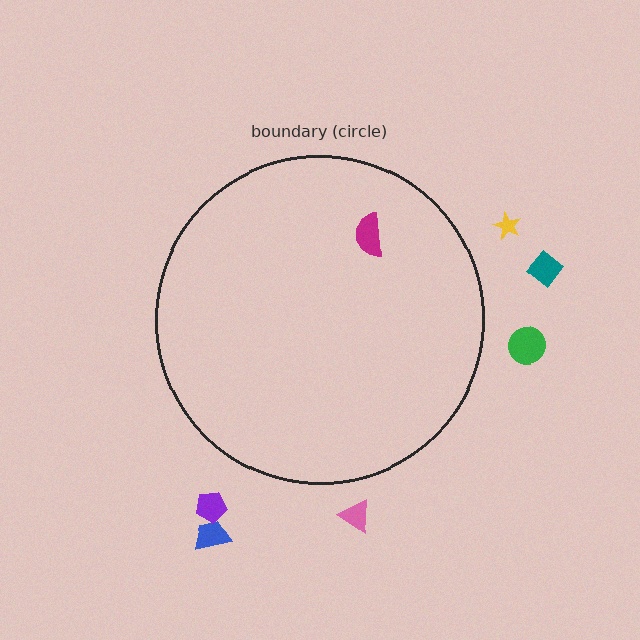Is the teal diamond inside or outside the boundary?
Outside.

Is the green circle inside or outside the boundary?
Outside.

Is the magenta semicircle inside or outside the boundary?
Inside.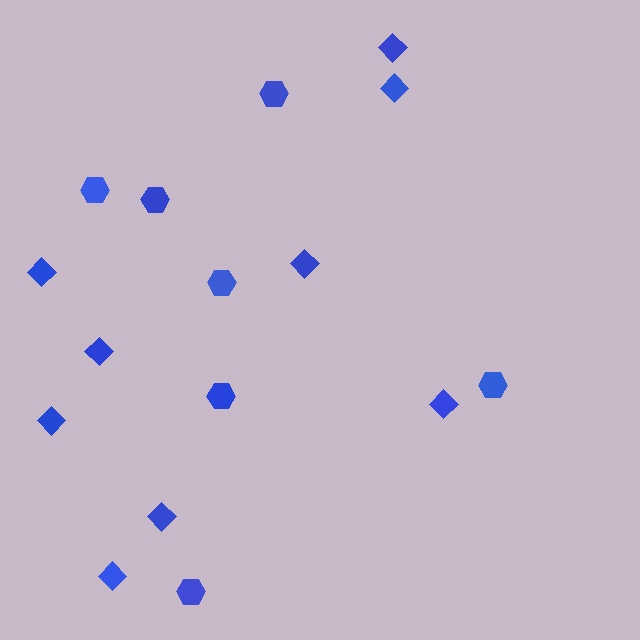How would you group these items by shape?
There are 2 groups: one group of hexagons (7) and one group of diamonds (9).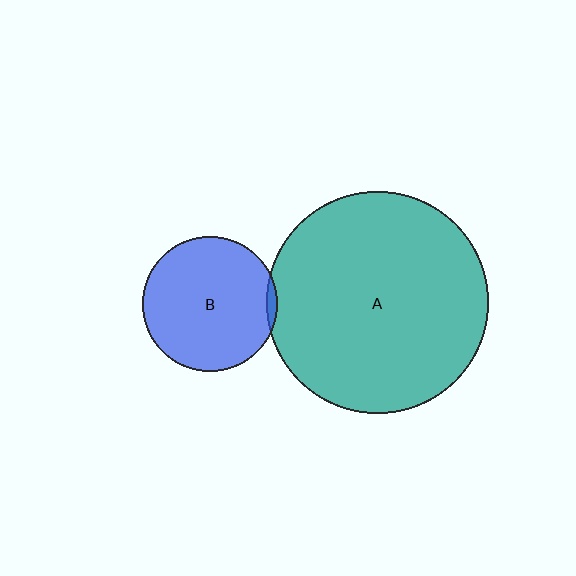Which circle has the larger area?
Circle A (teal).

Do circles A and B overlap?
Yes.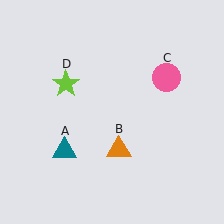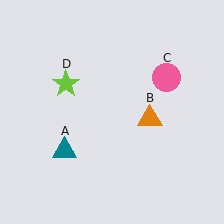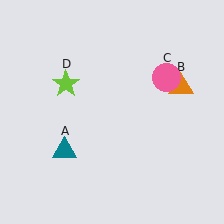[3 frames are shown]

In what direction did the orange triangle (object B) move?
The orange triangle (object B) moved up and to the right.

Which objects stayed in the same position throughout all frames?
Teal triangle (object A) and pink circle (object C) and lime star (object D) remained stationary.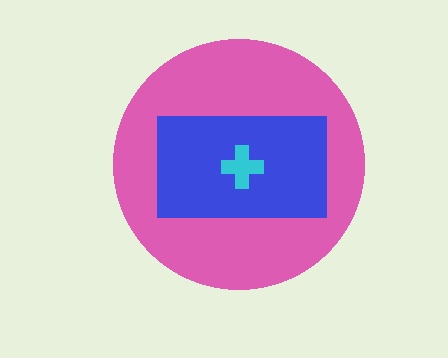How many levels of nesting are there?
3.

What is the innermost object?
The cyan cross.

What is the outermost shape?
The pink circle.